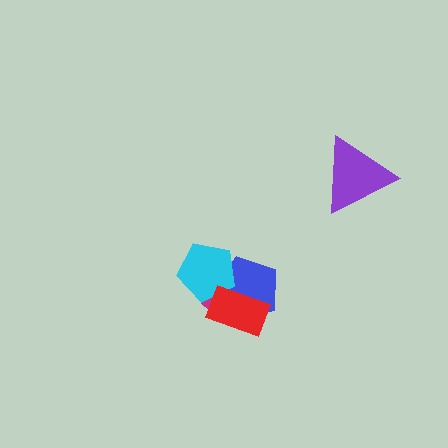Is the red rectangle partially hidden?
No, no other shape covers it.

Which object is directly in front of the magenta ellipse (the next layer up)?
The blue pentagon is directly in front of the magenta ellipse.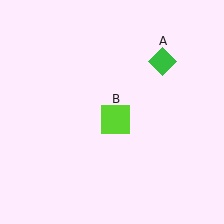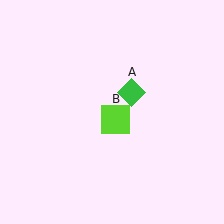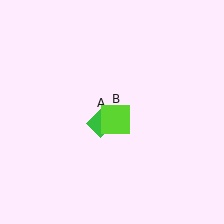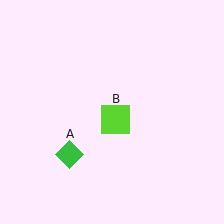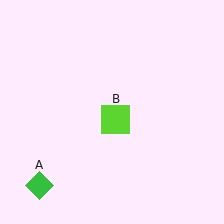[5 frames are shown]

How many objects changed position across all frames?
1 object changed position: green diamond (object A).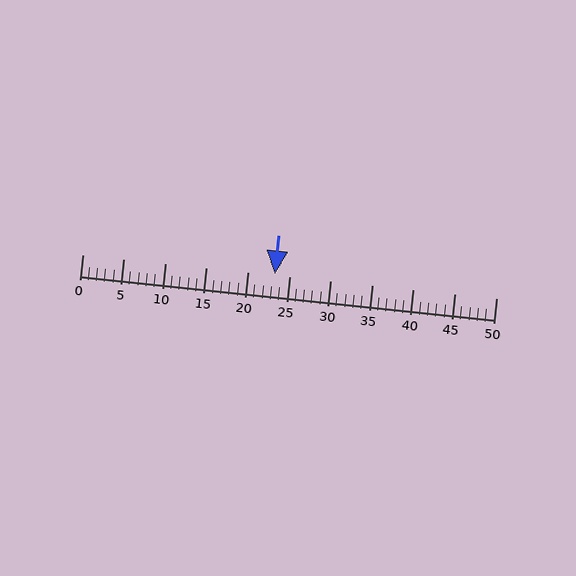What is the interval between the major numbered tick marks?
The major tick marks are spaced 5 units apart.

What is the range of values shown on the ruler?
The ruler shows values from 0 to 50.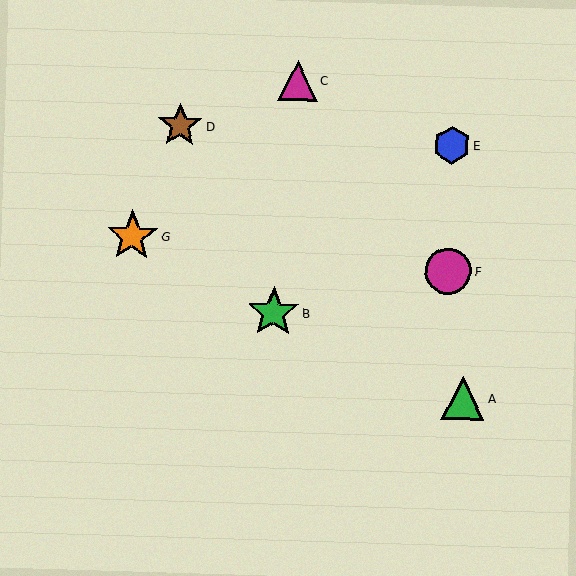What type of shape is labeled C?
Shape C is a magenta triangle.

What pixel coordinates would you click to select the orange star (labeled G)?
Click at (132, 236) to select the orange star G.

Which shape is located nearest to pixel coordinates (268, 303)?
The green star (labeled B) at (273, 312) is nearest to that location.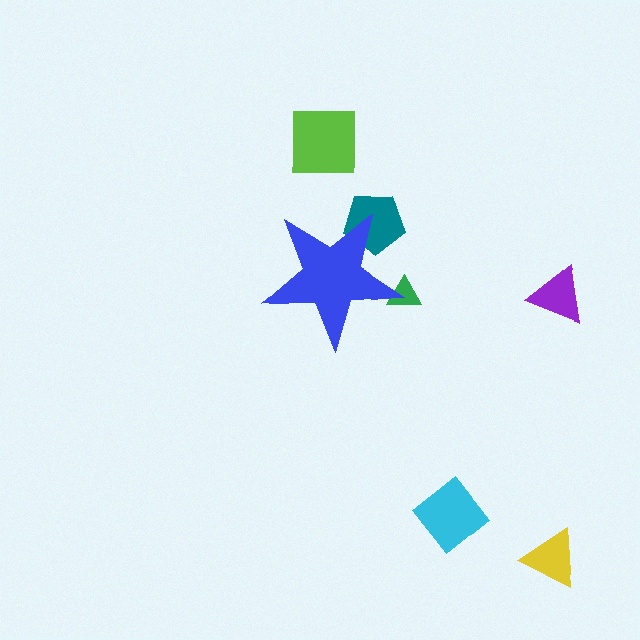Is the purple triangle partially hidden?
No, the purple triangle is fully visible.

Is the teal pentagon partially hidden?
Yes, the teal pentagon is partially hidden behind the blue star.